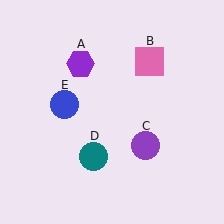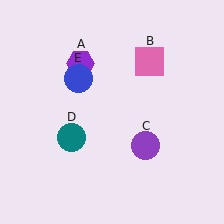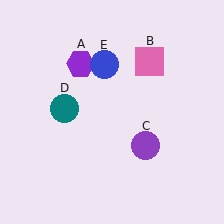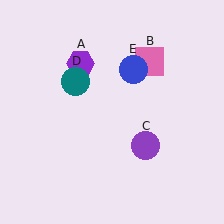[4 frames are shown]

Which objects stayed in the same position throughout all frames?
Purple hexagon (object A) and pink square (object B) and purple circle (object C) remained stationary.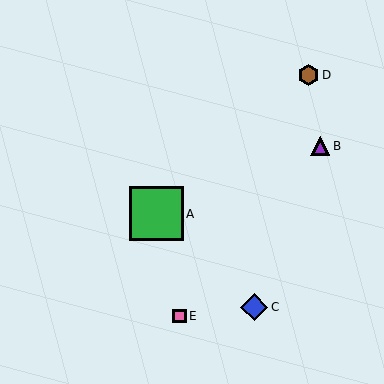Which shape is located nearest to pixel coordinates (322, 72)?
The brown hexagon (labeled D) at (309, 75) is nearest to that location.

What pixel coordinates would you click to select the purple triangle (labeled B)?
Click at (320, 146) to select the purple triangle B.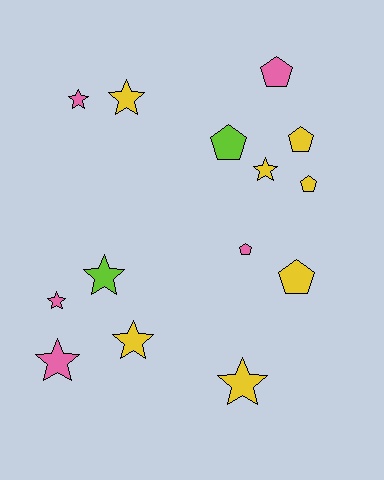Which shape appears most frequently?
Star, with 8 objects.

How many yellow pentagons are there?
There are 3 yellow pentagons.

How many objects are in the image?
There are 14 objects.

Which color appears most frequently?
Yellow, with 7 objects.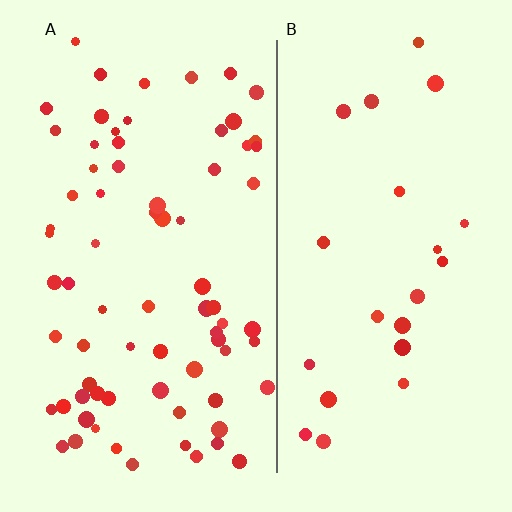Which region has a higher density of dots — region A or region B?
A (the left).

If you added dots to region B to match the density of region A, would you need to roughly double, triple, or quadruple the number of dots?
Approximately triple.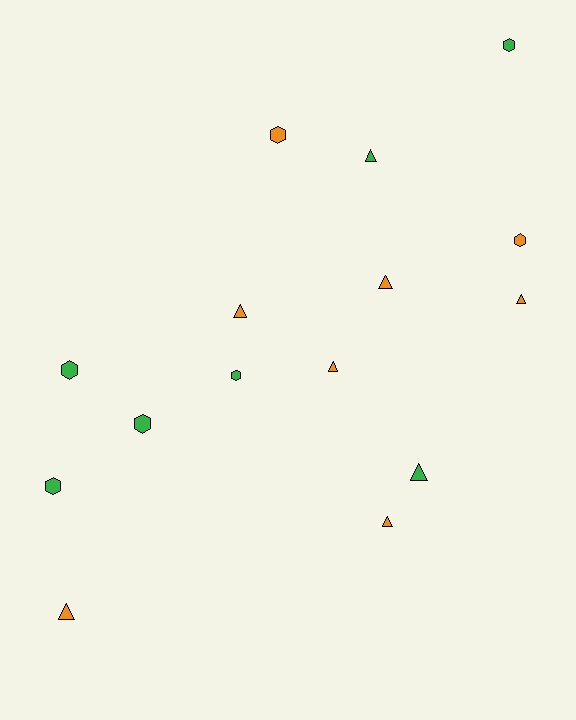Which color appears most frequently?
Orange, with 8 objects.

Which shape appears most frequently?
Triangle, with 8 objects.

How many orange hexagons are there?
There are 2 orange hexagons.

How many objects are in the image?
There are 15 objects.